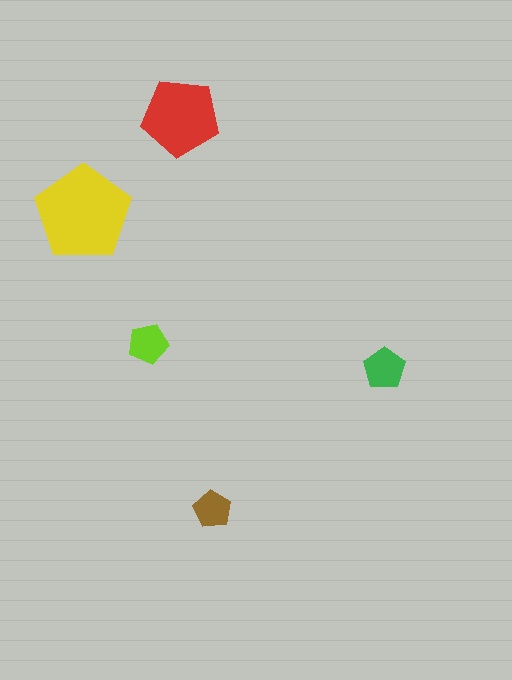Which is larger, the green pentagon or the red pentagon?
The red one.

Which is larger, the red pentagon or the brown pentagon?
The red one.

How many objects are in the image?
There are 5 objects in the image.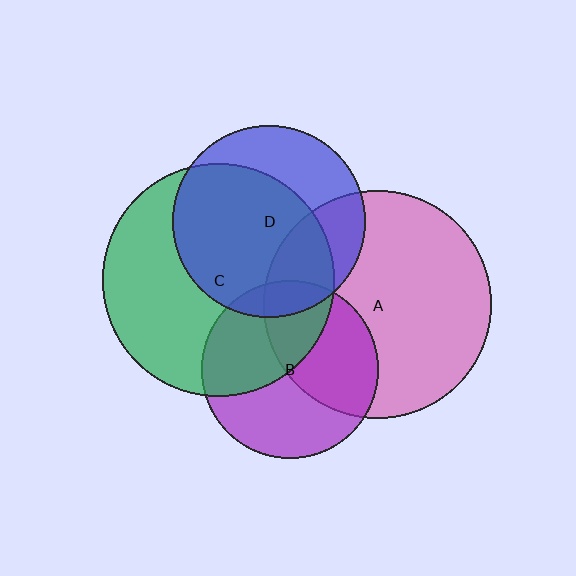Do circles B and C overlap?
Yes.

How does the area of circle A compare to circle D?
Approximately 1.4 times.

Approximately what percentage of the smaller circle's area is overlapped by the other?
Approximately 45%.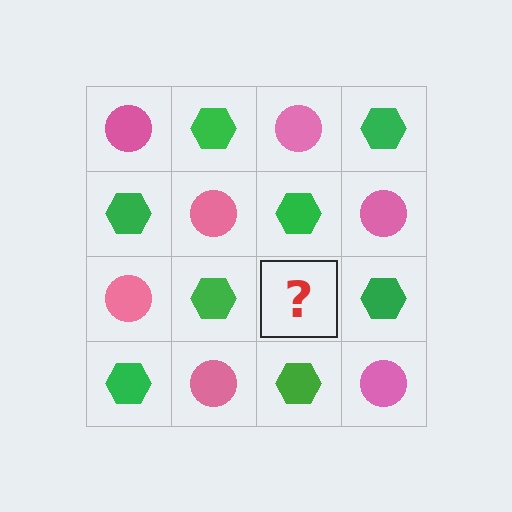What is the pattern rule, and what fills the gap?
The rule is that it alternates pink circle and green hexagon in a checkerboard pattern. The gap should be filled with a pink circle.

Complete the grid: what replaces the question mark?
The question mark should be replaced with a pink circle.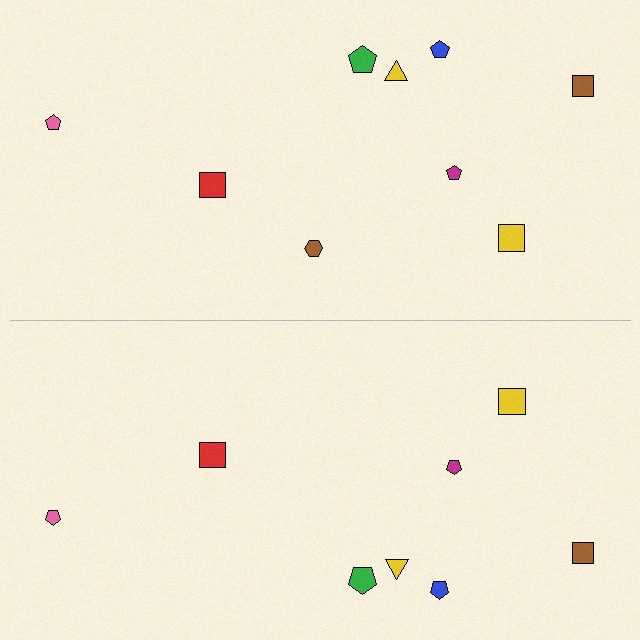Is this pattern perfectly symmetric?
No, the pattern is not perfectly symmetric. A brown hexagon is missing from the bottom side.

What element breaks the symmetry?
A brown hexagon is missing from the bottom side.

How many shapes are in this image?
There are 17 shapes in this image.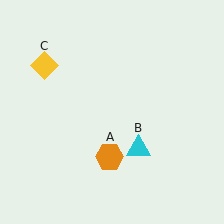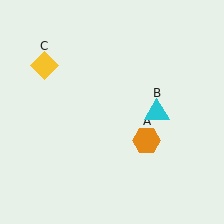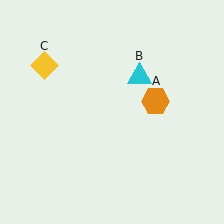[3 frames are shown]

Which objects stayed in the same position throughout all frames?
Yellow diamond (object C) remained stationary.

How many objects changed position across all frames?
2 objects changed position: orange hexagon (object A), cyan triangle (object B).